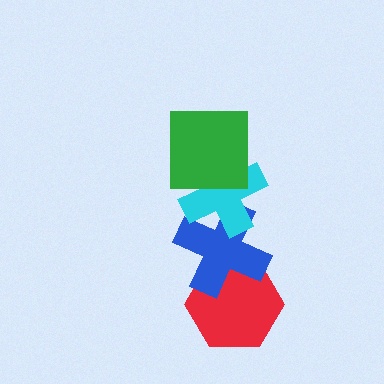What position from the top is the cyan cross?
The cyan cross is 2nd from the top.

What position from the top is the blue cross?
The blue cross is 3rd from the top.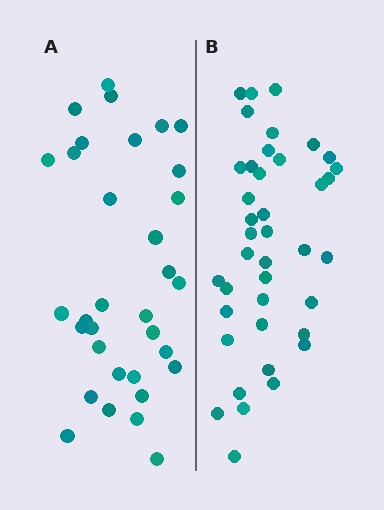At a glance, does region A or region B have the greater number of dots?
Region B (the right region) has more dots.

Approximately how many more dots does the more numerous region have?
Region B has roughly 8 or so more dots than region A.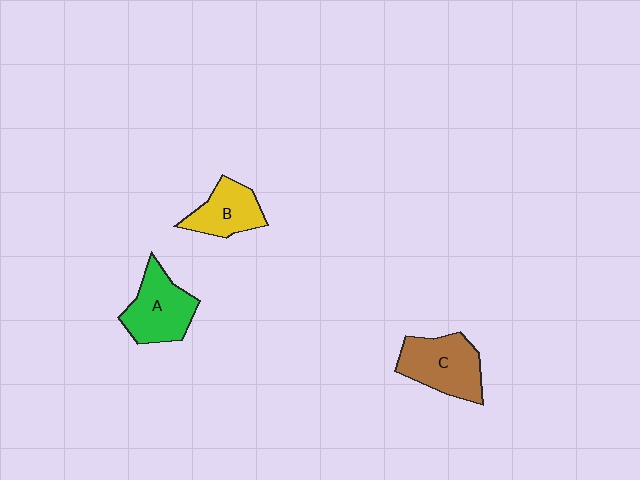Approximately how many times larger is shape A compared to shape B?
Approximately 1.3 times.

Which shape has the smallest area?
Shape B (yellow).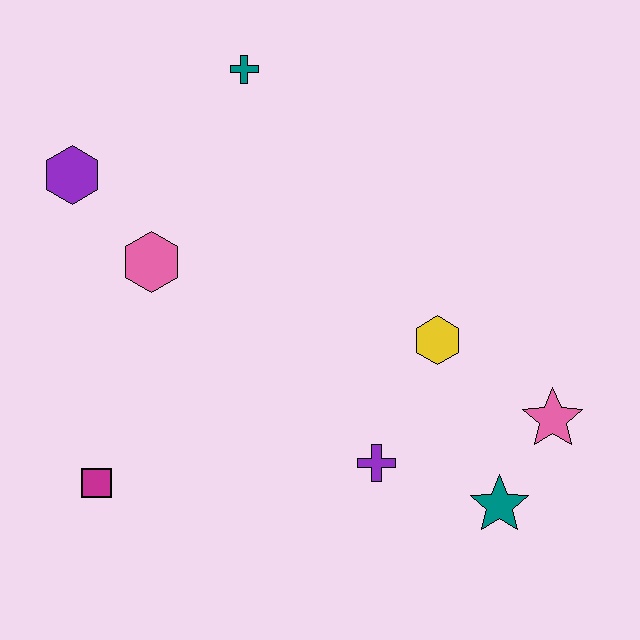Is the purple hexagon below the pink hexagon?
No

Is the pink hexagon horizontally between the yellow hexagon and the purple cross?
No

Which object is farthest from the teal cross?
The teal star is farthest from the teal cross.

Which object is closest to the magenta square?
The pink hexagon is closest to the magenta square.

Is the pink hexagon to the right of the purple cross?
No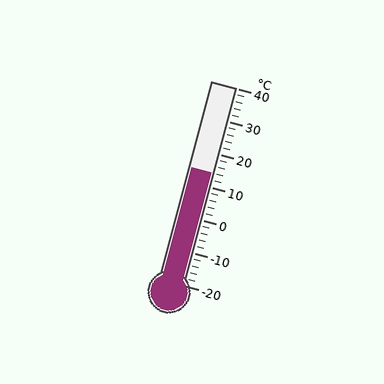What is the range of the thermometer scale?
The thermometer scale ranges from -20°C to 40°C.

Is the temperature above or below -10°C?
The temperature is above -10°C.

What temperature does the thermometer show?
The thermometer shows approximately 14°C.